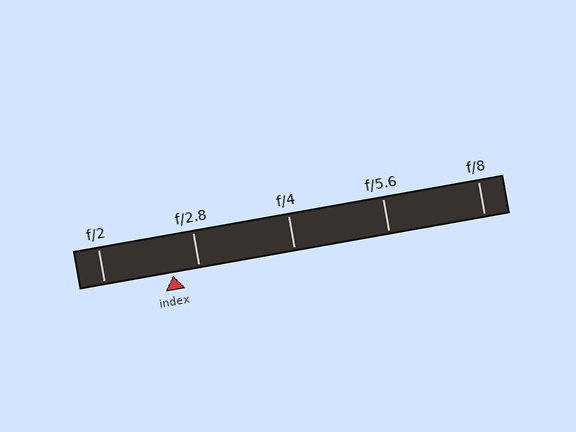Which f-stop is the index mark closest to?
The index mark is closest to f/2.8.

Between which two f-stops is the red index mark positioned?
The index mark is between f/2 and f/2.8.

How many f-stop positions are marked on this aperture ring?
There are 5 f-stop positions marked.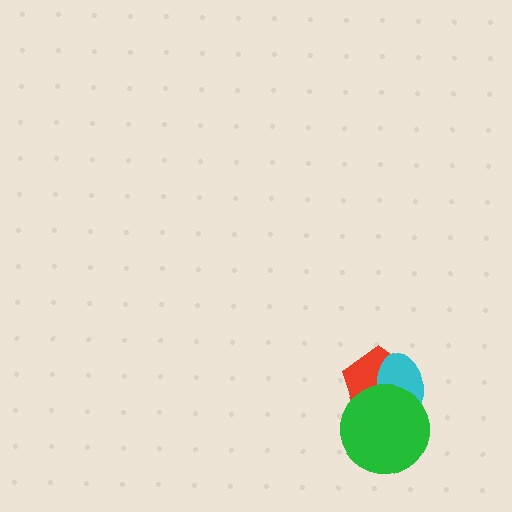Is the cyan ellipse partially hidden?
Yes, it is partially covered by another shape.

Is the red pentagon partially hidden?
Yes, it is partially covered by another shape.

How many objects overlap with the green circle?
2 objects overlap with the green circle.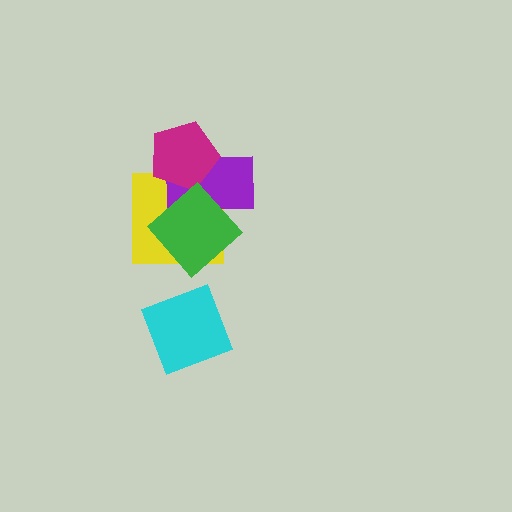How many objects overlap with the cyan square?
0 objects overlap with the cyan square.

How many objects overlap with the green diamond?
3 objects overlap with the green diamond.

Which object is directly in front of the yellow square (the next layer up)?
The purple rectangle is directly in front of the yellow square.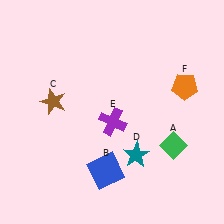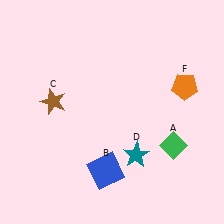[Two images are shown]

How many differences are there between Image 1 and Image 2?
There is 1 difference between the two images.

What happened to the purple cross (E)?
The purple cross (E) was removed in Image 2. It was in the bottom-right area of Image 1.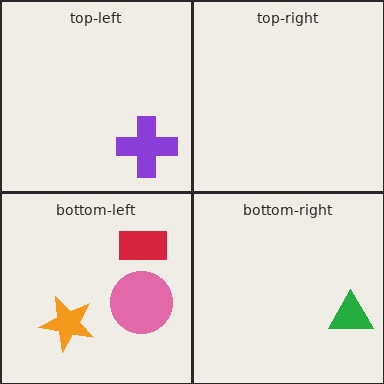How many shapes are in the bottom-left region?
3.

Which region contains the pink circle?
The bottom-left region.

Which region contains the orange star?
The bottom-left region.